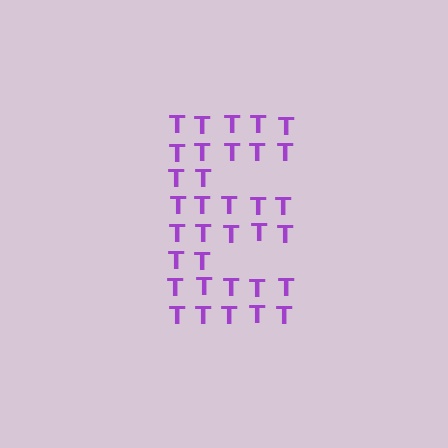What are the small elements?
The small elements are letter T's.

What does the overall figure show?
The overall figure shows the letter E.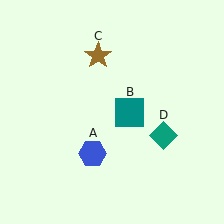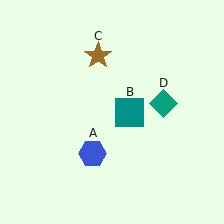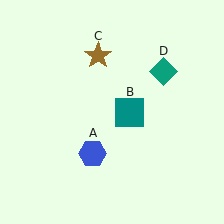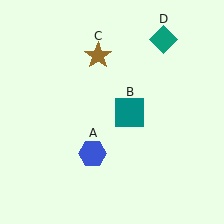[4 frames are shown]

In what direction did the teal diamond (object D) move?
The teal diamond (object D) moved up.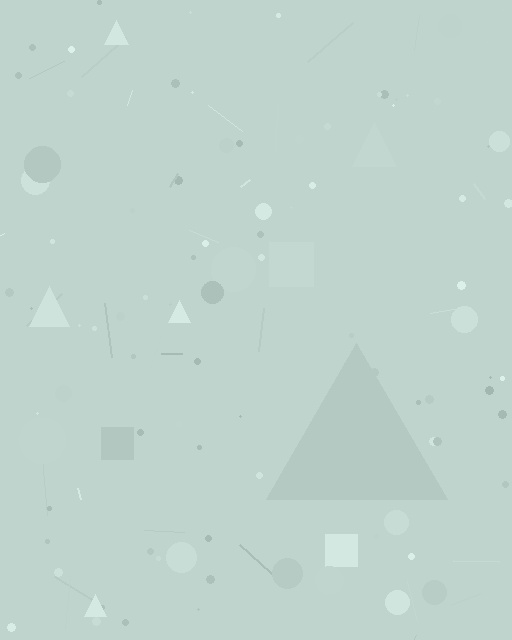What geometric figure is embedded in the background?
A triangle is embedded in the background.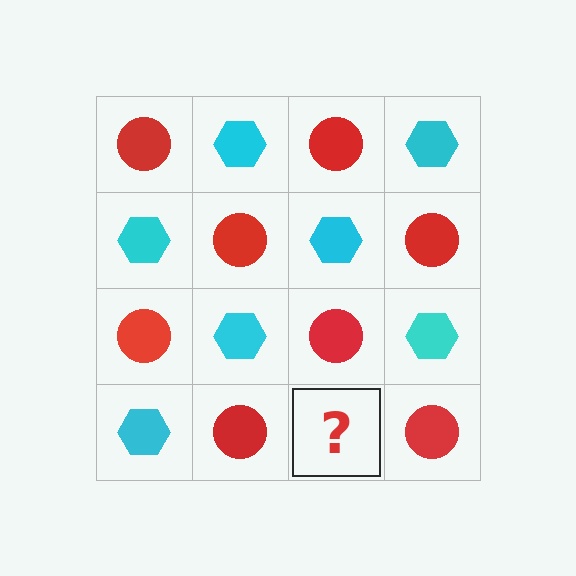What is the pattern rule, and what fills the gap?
The rule is that it alternates red circle and cyan hexagon in a checkerboard pattern. The gap should be filled with a cyan hexagon.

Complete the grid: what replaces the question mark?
The question mark should be replaced with a cyan hexagon.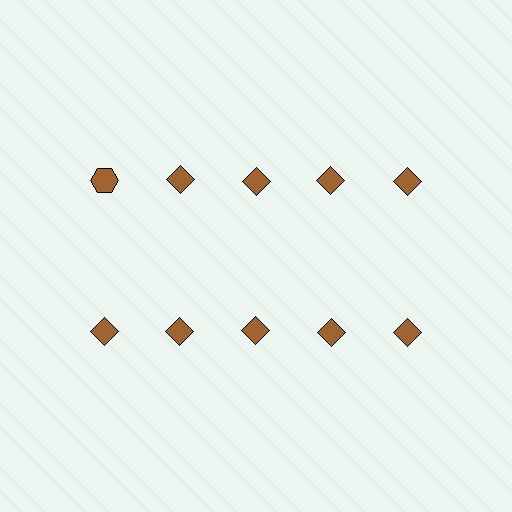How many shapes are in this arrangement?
There are 10 shapes arranged in a grid pattern.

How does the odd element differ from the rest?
It has a different shape: hexagon instead of diamond.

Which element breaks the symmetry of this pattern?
The brown hexagon in the top row, leftmost column breaks the symmetry. All other shapes are brown diamonds.